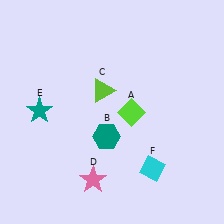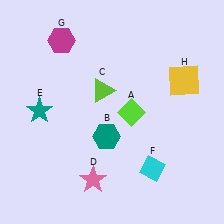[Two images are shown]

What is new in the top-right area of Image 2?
A yellow square (H) was added in the top-right area of Image 2.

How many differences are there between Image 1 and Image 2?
There are 2 differences between the two images.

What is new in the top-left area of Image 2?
A magenta hexagon (G) was added in the top-left area of Image 2.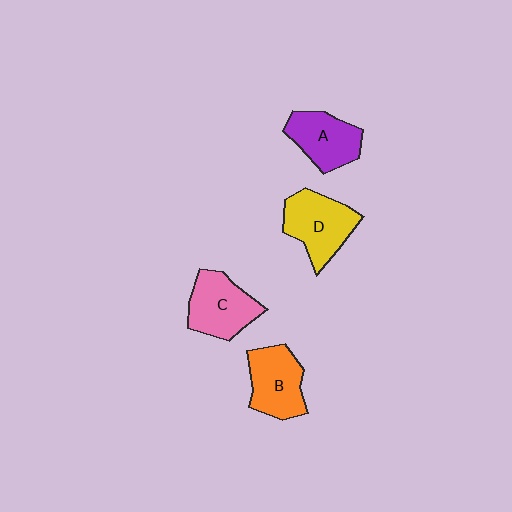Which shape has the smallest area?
Shape A (purple).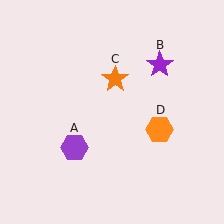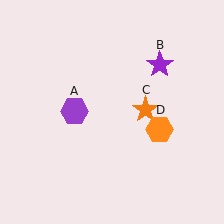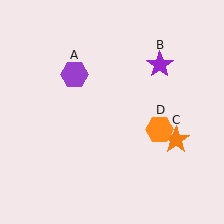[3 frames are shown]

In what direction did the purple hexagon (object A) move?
The purple hexagon (object A) moved up.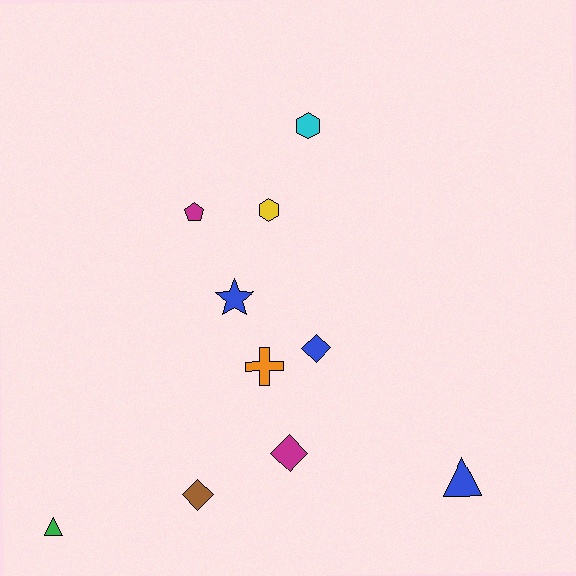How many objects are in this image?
There are 10 objects.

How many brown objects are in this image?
There is 1 brown object.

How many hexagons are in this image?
There are 2 hexagons.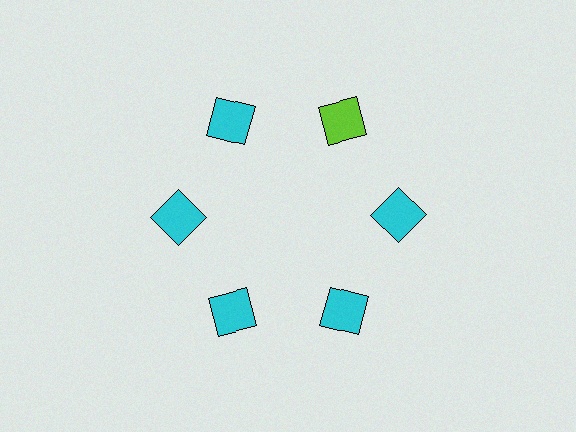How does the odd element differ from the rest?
It has a different color: lime instead of cyan.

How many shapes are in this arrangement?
There are 6 shapes arranged in a ring pattern.